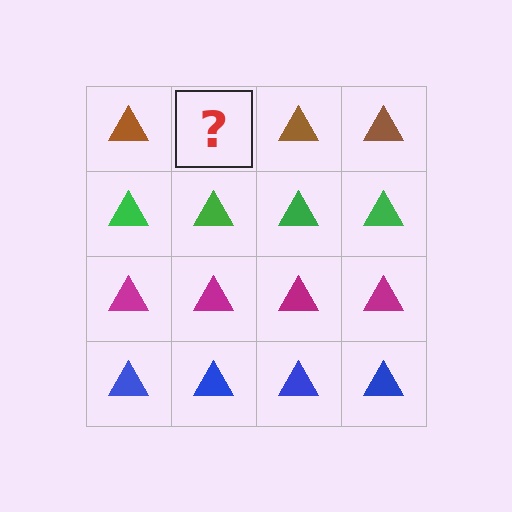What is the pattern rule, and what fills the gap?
The rule is that each row has a consistent color. The gap should be filled with a brown triangle.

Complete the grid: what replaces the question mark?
The question mark should be replaced with a brown triangle.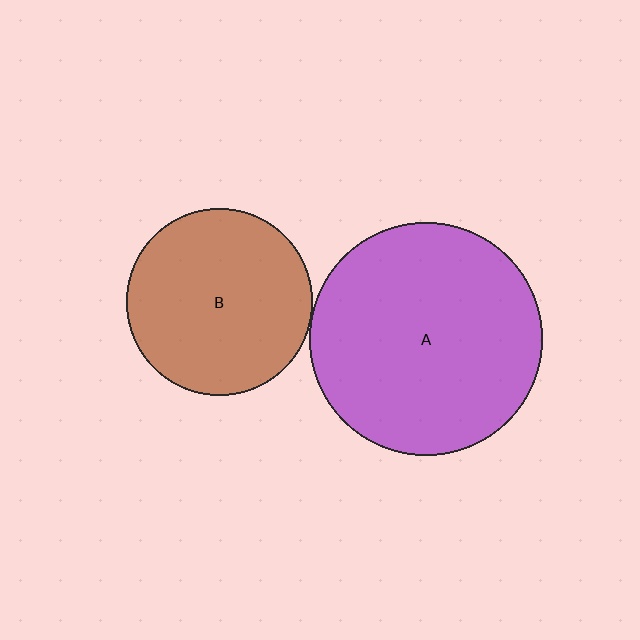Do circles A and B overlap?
Yes.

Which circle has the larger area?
Circle A (purple).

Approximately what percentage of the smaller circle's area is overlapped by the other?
Approximately 5%.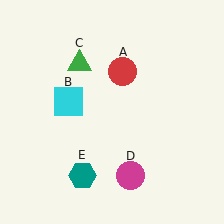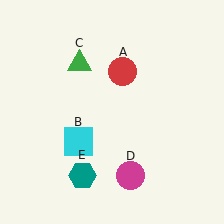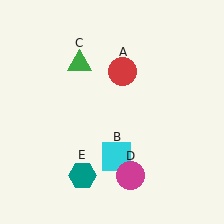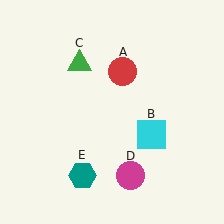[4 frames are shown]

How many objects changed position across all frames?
1 object changed position: cyan square (object B).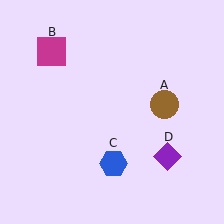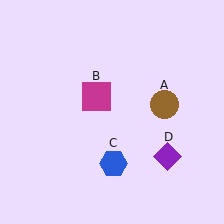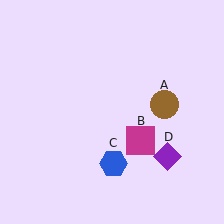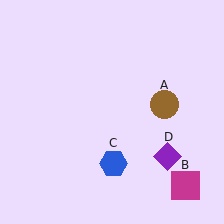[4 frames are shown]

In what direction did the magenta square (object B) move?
The magenta square (object B) moved down and to the right.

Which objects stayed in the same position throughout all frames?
Brown circle (object A) and blue hexagon (object C) and purple diamond (object D) remained stationary.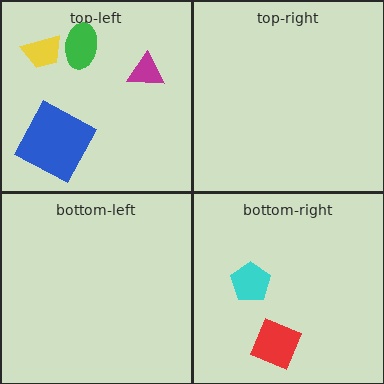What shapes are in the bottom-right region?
The red diamond, the cyan pentagon.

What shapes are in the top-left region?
The magenta triangle, the yellow trapezoid, the blue square, the green ellipse.